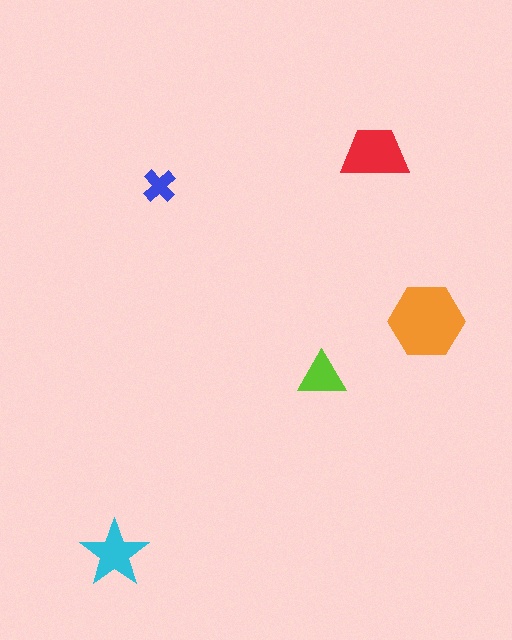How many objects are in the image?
There are 5 objects in the image.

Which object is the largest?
The orange hexagon.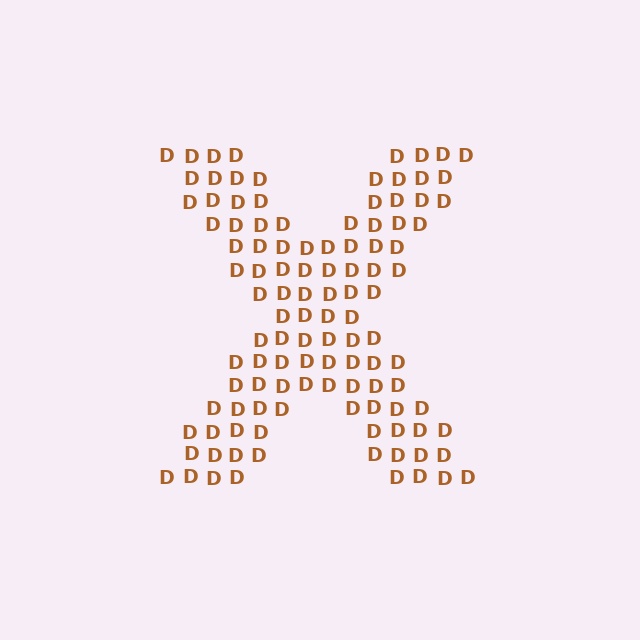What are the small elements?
The small elements are letter D's.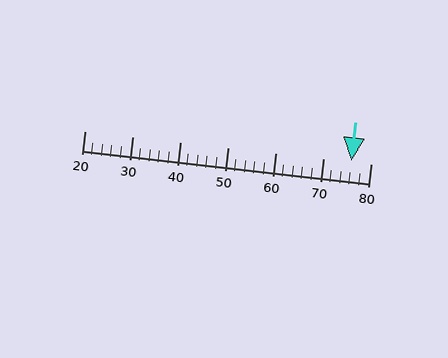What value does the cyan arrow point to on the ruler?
The cyan arrow points to approximately 76.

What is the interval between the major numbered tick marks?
The major tick marks are spaced 10 units apart.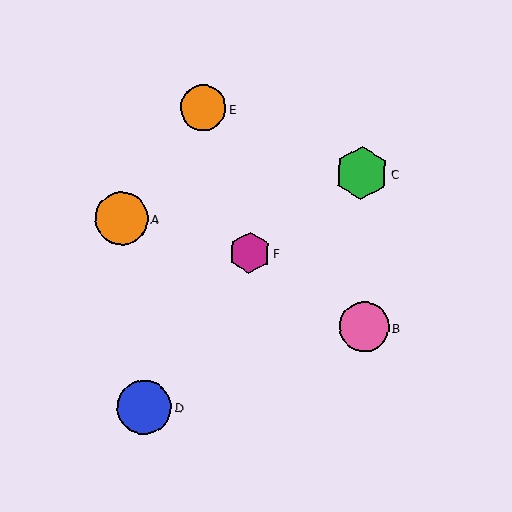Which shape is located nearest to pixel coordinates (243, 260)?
The magenta hexagon (labeled F) at (250, 253) is nearest to that location.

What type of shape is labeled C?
Shape C is a green hexagon.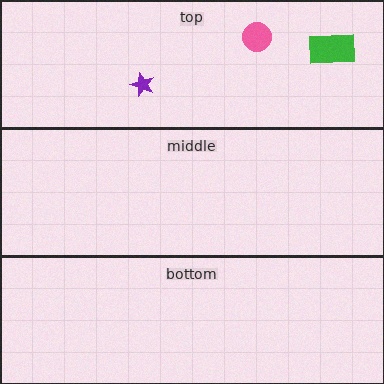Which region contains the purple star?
The top region.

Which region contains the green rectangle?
The top region.